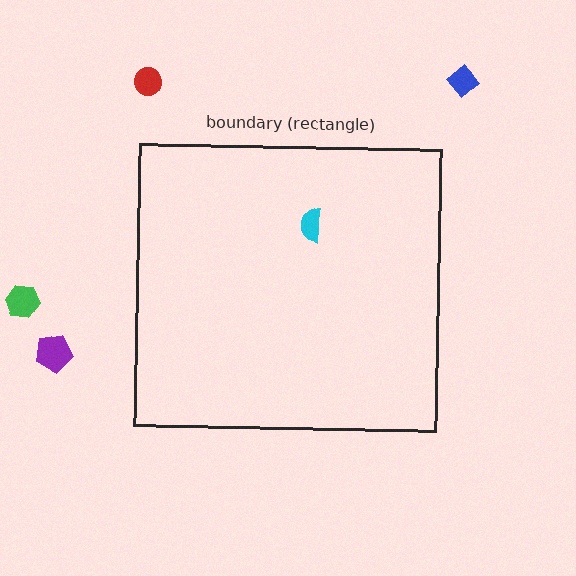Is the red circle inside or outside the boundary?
Outside.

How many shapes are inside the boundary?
1 inside, 4 outside.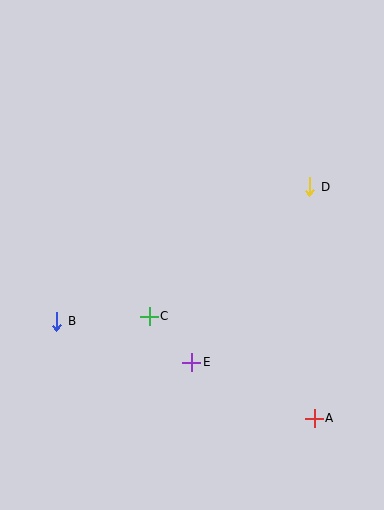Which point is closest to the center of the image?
Point C at (149, 316) is closest to the center.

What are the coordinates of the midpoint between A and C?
The midpoint between A and C is at (232, 367).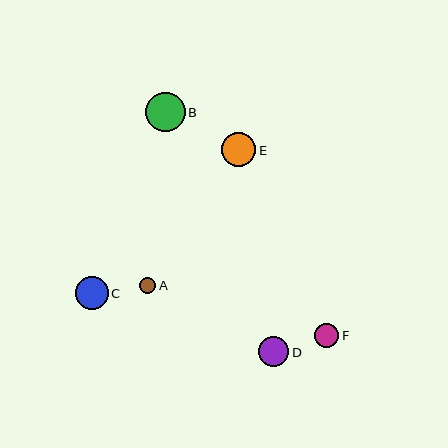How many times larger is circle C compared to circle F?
Circle C is approximately 1.4 times the size of circle F.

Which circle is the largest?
Circle B is the largest with a size of approximately 40 pixels.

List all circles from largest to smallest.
From largest to smallest: B, E, C, D, F, A.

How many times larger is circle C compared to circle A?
Circle C is approximately 2.1 times the size of circle A.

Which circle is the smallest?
Circle A is the smallest with a size of approximately 16 pixels.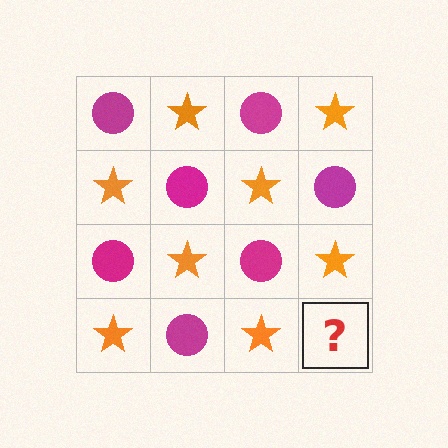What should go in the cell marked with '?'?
The missing cell should contain a magenta circle.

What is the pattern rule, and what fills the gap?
The rule is that it alternates magenta circle and orange star in a checkerboard pattern. The gap should be filled with a magenta circle.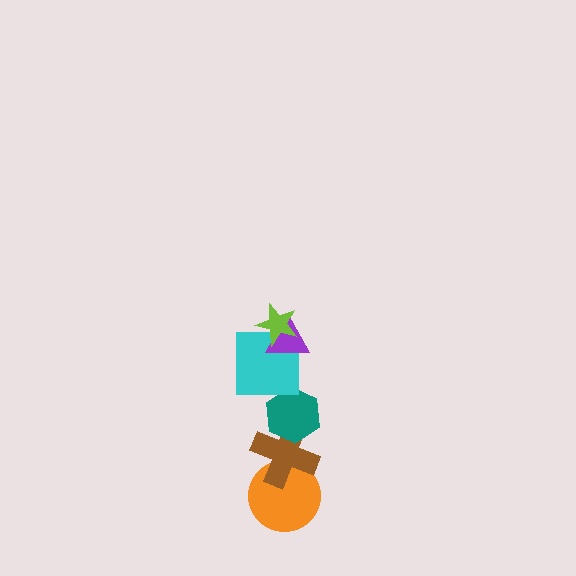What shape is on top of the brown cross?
The teal hexagon is on top of the brown cross.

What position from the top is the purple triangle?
The purple triangle is 2nd from the top.